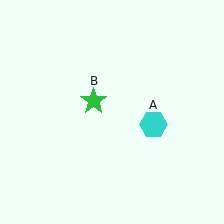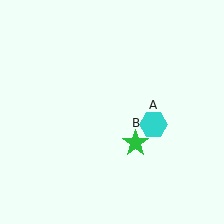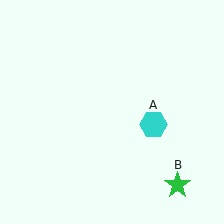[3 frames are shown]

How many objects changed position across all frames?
1 object changed position: green star (object B).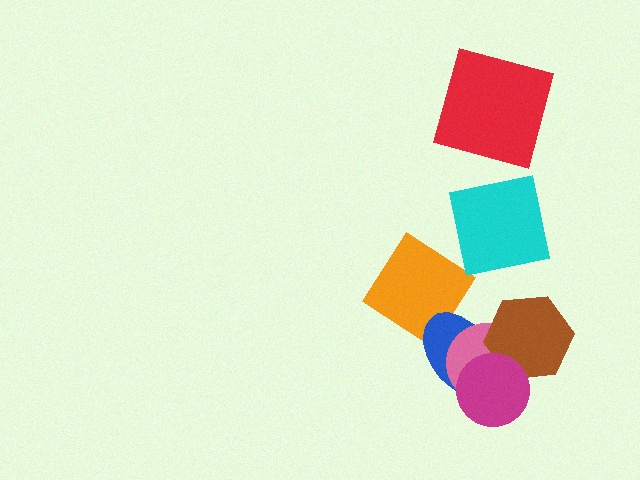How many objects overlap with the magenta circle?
3 objects overlap with the magenta circle.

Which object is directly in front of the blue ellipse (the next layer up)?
The pink circle is directly in front of the blue ellipse.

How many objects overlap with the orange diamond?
1 object overlaps with the orange diamond.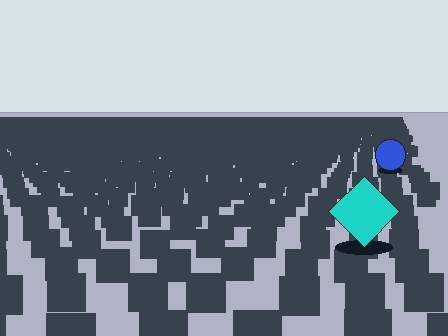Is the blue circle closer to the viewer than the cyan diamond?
No. The cyan diamond is closer — you can tell from the texture gradient: the ground texture is coarser near it.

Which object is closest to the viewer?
The cyan diamond is closest. The texture marks near it are larger and more spread out.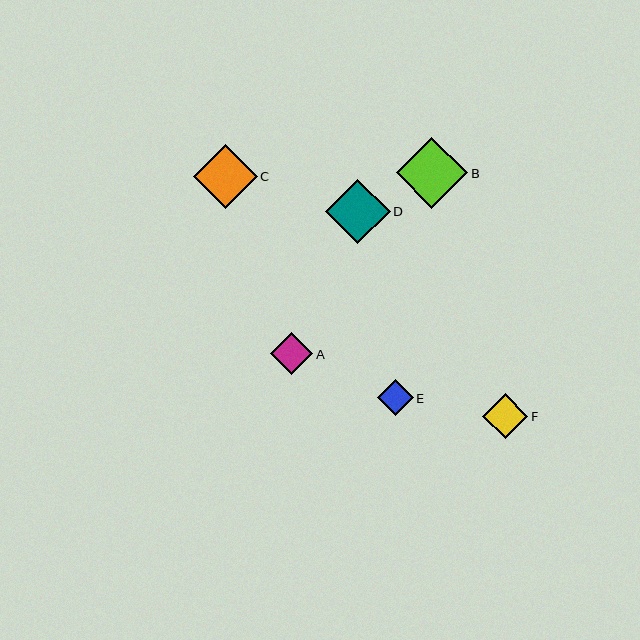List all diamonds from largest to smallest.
From largest to smallest: B, D, C, F, A, E.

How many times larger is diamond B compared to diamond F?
Diamond B is approximately 1.6 times the size of diamond F.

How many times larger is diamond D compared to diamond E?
Diamond D is approximately 1.8 times the size of diamond E.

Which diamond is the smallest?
Diamond E is the smallest with a size of approximately 36 pixels.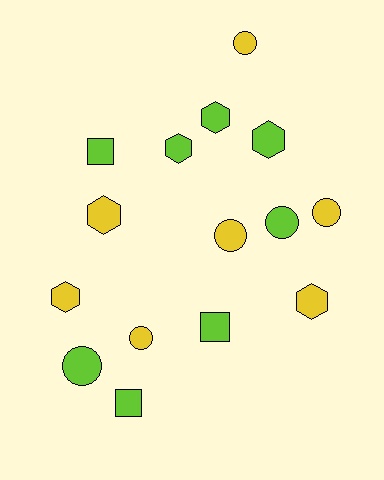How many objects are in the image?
There are 15 objects.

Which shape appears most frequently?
Hexagon, with 6 objects.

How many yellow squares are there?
There are no yellow squares.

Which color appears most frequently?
Lime, with 8 objects.